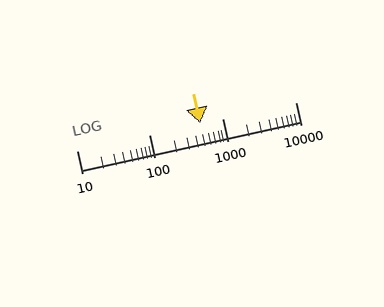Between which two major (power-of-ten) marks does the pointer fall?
The pointer is between 100 and 1000.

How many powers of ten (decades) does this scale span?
The scale spans 3 decades, from 10 to 10000.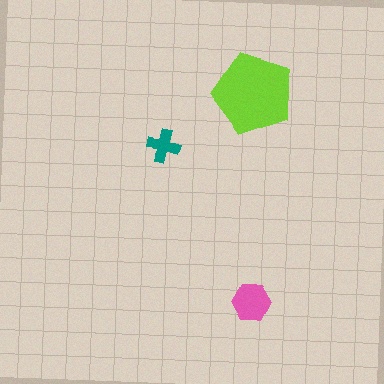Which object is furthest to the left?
The teal cross is leftmost.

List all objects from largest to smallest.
The lime pentagon, the pink hexagon, the teal cross.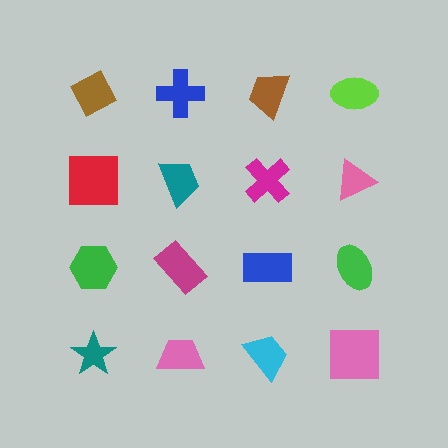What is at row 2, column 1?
A red square.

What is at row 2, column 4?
A pink triangle.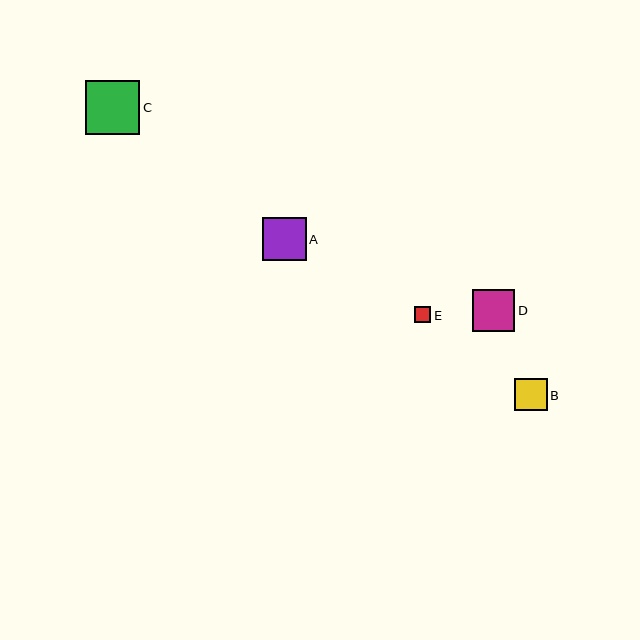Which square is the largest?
Square C is the largest with a size of approximately 54 pixels.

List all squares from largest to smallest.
From largest to smallest: C, A, D, B, E.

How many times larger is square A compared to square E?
Square A is approximately 2.7 times the size of square E.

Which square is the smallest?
Square E is the smallest with a size of approximately 16 pixels.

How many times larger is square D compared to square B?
Square D is approximately 1.3 times the size of square B.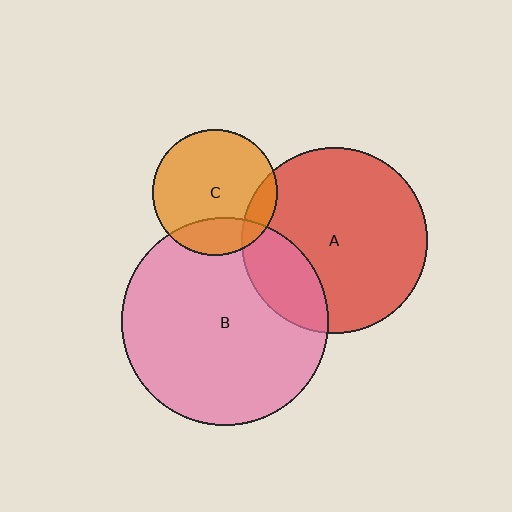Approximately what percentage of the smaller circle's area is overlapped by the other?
Approximately 15%.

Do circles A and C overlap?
Yes.